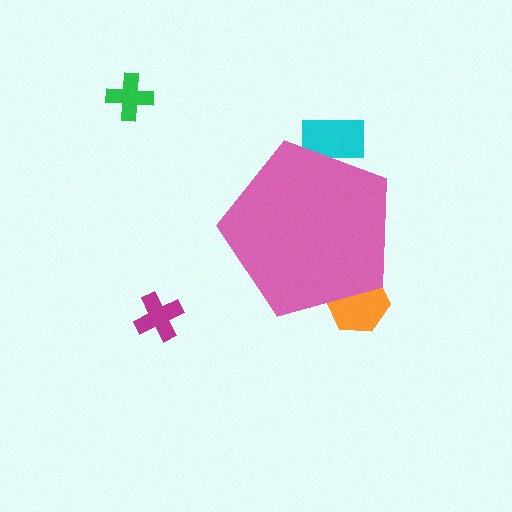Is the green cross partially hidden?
No, the green cross is fully visible.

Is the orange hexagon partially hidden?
Yes, the orange hexagon is partially hidden behind the pink pentagon.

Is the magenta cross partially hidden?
No, the magenta cross is fully visible.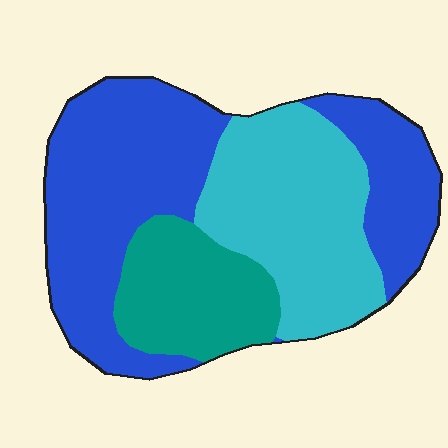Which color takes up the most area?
Blue, at roughly 50%.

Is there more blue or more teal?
Blue.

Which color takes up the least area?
Teal, at roughly 20%.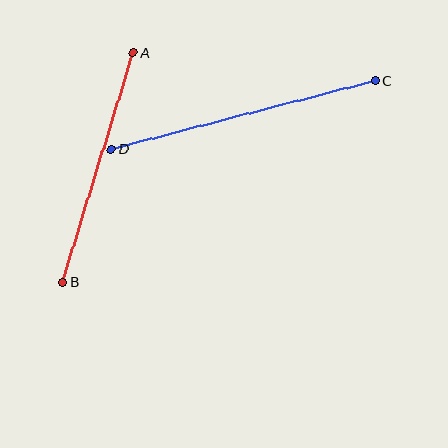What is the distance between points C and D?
The distance is approximately 273 pixels.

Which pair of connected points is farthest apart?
Points C and D are farthest apart.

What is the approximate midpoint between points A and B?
The midpoint is at approximately (98, 167) pixels.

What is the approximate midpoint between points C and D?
The midpoint is at approximately (243, 115) pixels.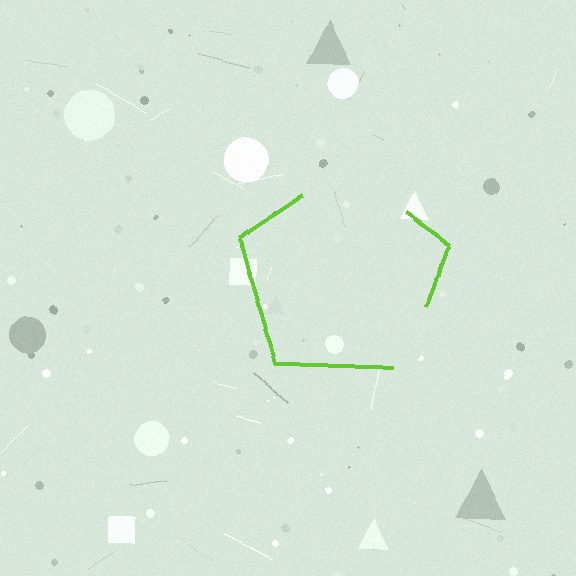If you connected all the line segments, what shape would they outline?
They would outline a pentagon.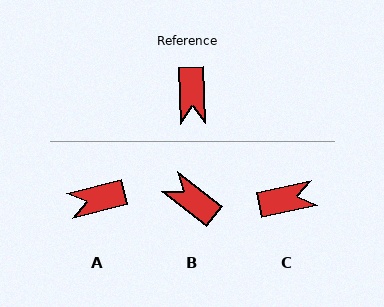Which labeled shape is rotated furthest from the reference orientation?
B, about 130 degrees away.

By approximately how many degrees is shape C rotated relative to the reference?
Approximately 101 degrees counter-clockwise.